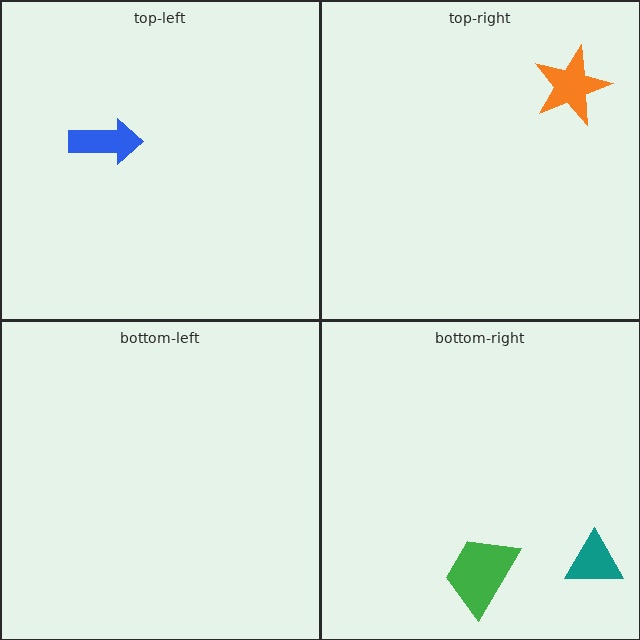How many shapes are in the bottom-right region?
2.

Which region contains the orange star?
The top-right region.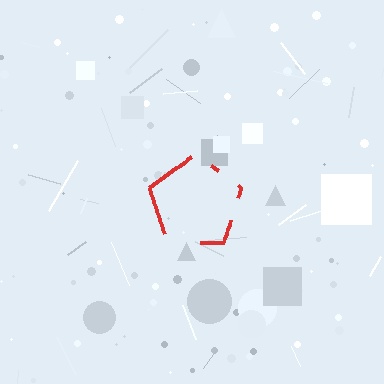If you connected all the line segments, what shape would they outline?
They would outline a pentagon.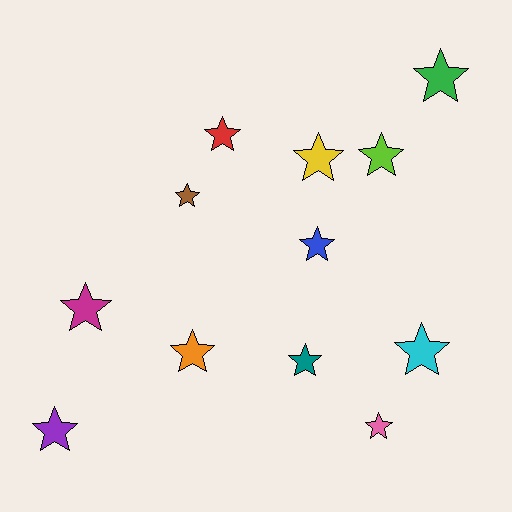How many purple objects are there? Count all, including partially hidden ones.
There is 1 purple object.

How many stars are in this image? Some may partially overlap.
There are 12 stars.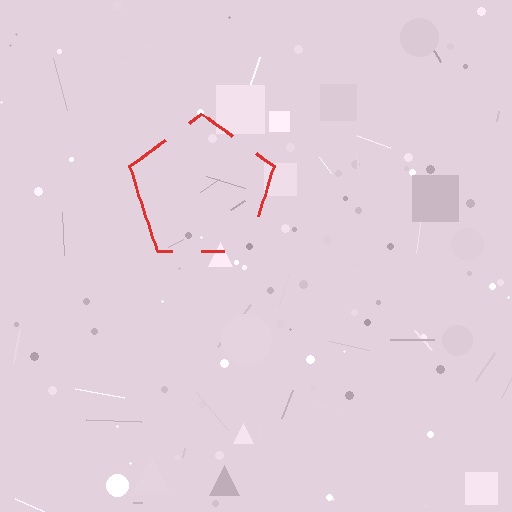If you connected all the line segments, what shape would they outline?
They would outline a pentagon.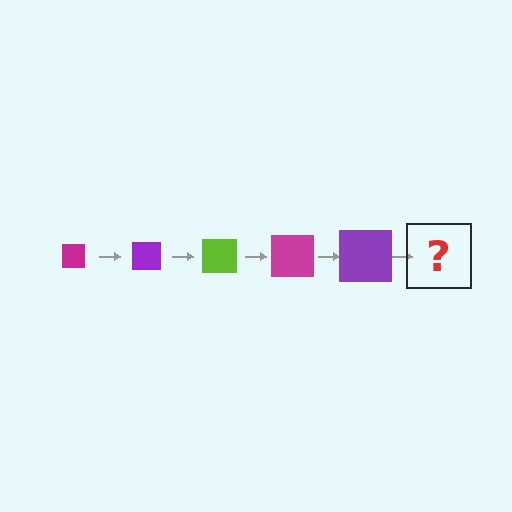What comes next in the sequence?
The next element should be a lime square, larger than the previous one.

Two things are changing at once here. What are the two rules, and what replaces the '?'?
The two rules are that the square grows larger each step and the color cycles through magenta, purple, and lime. The '?' should be a lime square, larger than the previous one.